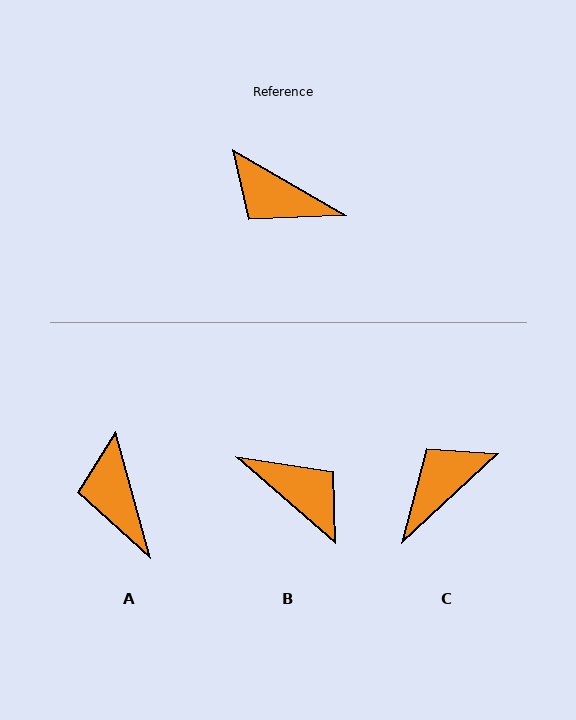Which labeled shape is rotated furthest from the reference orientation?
B, about 169 degrees away.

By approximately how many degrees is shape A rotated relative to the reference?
Approximately 45 degrees clockwise.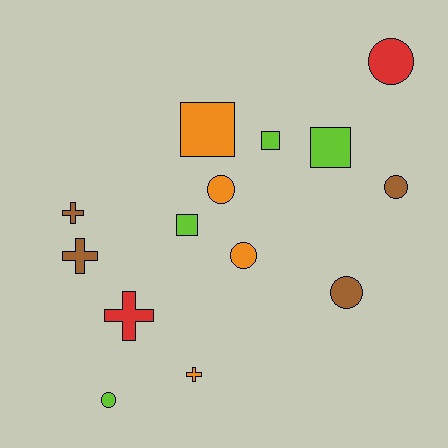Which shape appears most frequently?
Circle, with 6 objects.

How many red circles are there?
There is 1 red circle.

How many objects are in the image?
There are 14 objects.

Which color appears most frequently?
Orange, with 4 objects.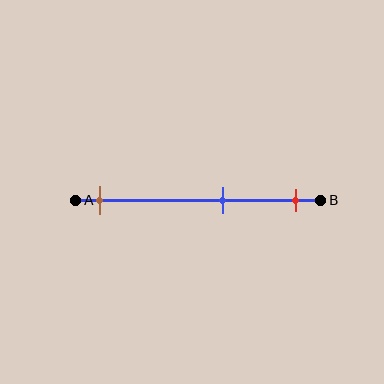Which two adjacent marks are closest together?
The blue and red marks are the closest adjacent pair.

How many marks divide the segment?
There are 3 marks dividing the segment.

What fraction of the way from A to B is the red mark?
The red mark is approximately 90% (0.9) of the way from A to B.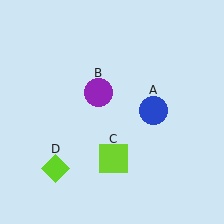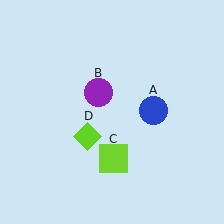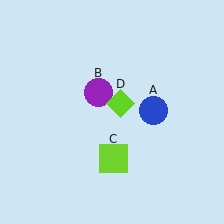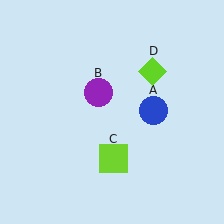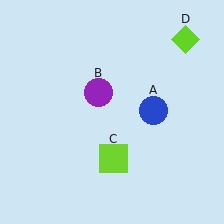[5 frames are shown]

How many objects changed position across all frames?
1 object changed position: lime diamond (object D).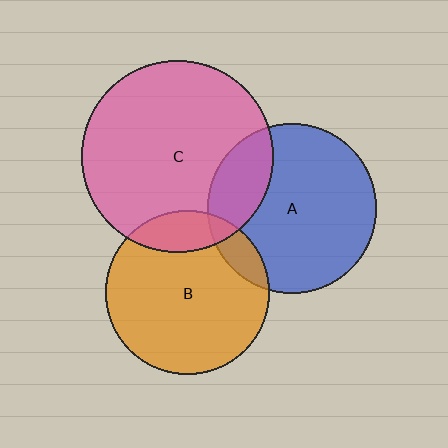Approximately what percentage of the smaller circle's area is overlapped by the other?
Approximately 15%.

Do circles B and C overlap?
Yes.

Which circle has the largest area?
Circle C (pink).